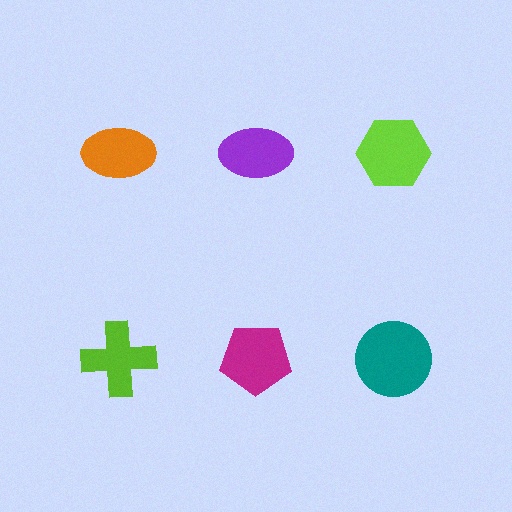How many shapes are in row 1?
3 shapes.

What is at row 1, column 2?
A purple ellipse.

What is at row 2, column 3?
A teal circle.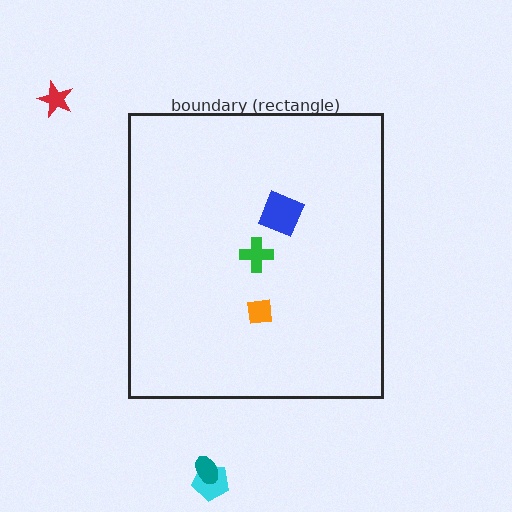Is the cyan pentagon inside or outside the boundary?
Outside.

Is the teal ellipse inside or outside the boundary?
Outside.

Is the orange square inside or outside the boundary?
Inside.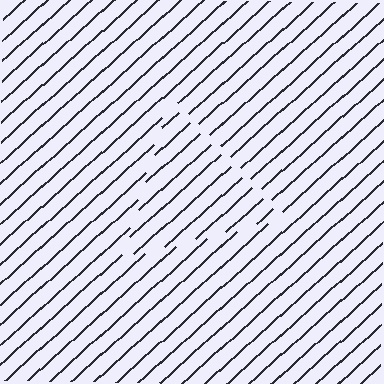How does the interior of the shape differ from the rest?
The interior of the shape contains the same grating, shifted by half a period — the contour is defined by the phase discontinuity where line-ends from the inner and outer gratings abut.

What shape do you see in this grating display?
An illusory triangle. The interior of the shape contains the same grating, shifted by half a period — the contour is defined by the phase discontinuity where line-ends from the inner and outer gratings abut.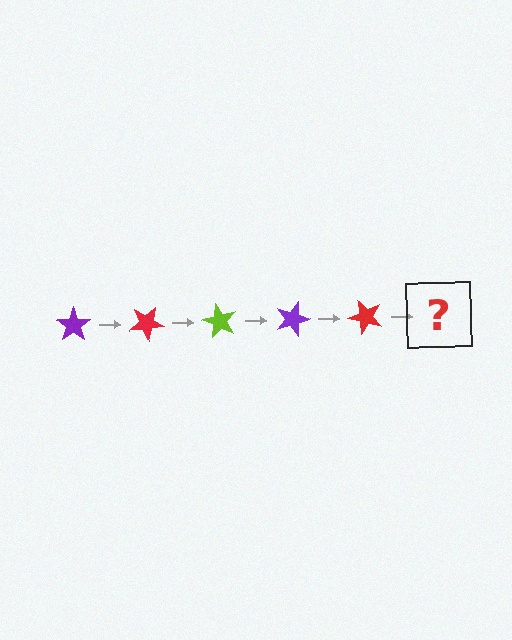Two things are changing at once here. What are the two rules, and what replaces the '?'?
The two rules are that it rotates 30 degrees each step and the color cycles through purple, red, and lime. The '?' should be a lime star, rotated 150 degrees from the start.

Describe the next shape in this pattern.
It should be a lime star, rotated 150 degrees from the start.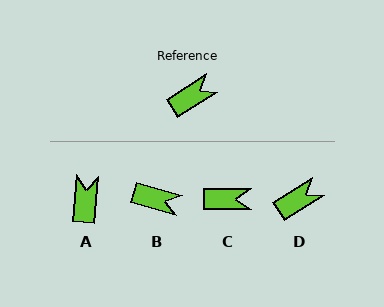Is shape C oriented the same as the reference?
No, it is off by about 32 degrees.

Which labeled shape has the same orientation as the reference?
D.